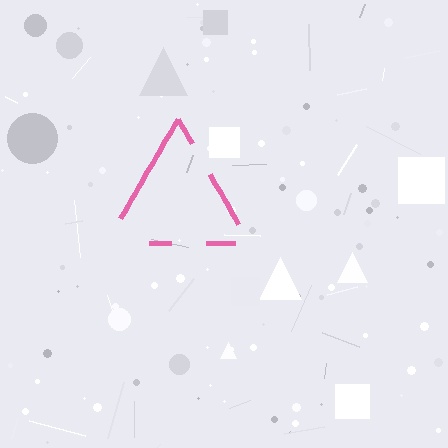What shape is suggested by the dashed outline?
The dashed outline suggests a triangle.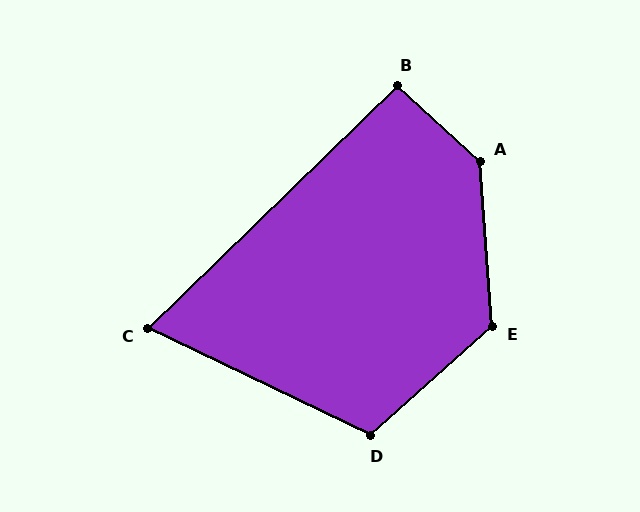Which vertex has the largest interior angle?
A, at approximately 136 degrees.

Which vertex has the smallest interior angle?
C, at approximately 70 degrees.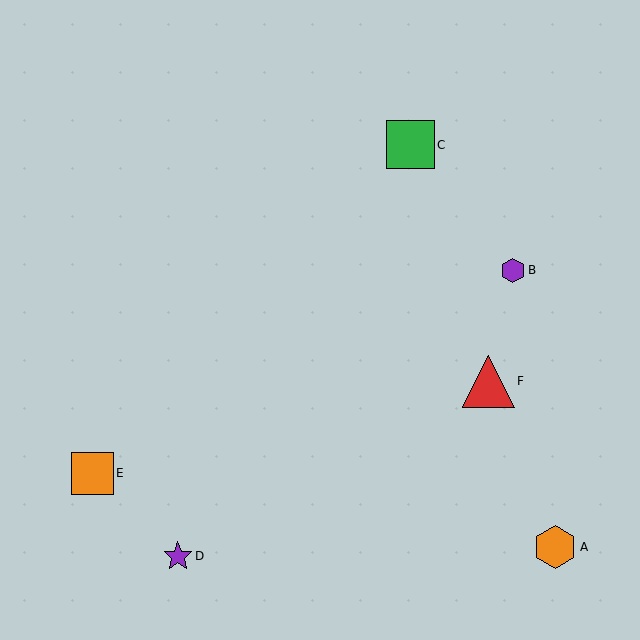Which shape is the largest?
The red triangle (labeled F) is the largest.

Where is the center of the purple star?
The center of the purple star is at (178, 556).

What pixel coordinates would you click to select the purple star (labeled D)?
Click at (178, 556) to select the purple star D.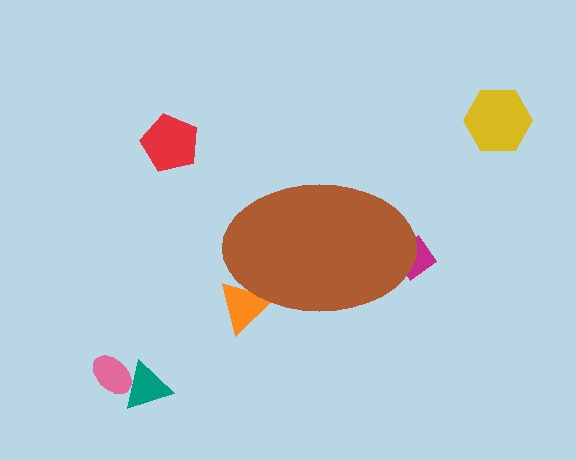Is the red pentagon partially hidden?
No, the red pentagon is fully visible.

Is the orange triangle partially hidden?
Yes, the orange triangle is partially hidden behind the brown ellipse.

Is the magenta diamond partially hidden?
Yes, the magenta diamond is partially hidden behind the brown ellipse.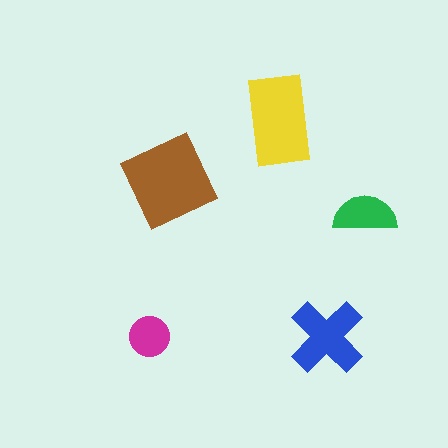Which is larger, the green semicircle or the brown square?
The brown square.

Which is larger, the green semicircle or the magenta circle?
The green semicircle.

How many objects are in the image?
There are 5 objects in the image.